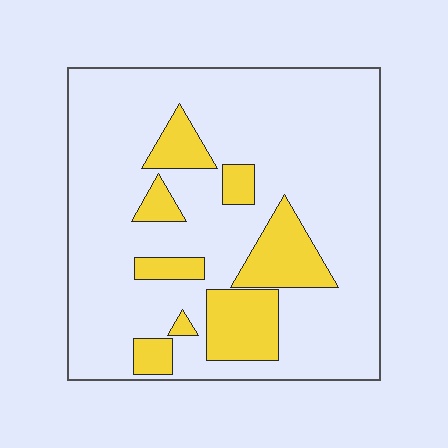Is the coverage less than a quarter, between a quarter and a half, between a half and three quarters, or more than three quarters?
Less than a quarter.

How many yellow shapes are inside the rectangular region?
8.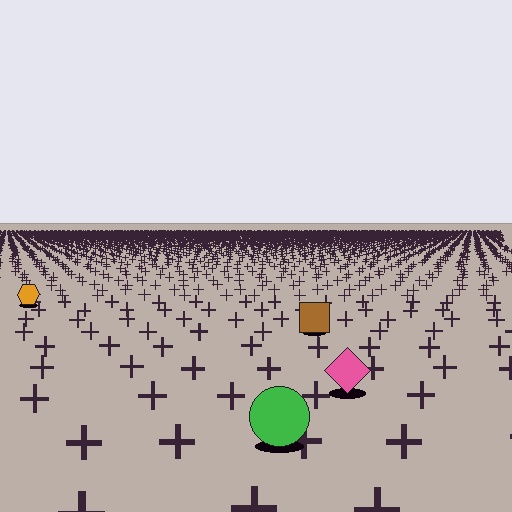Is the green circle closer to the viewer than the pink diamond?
Yes. The green circle is closer — you can tell from the texture gradient: the ground texture is coarser near it.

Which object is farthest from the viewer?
The orange hexagon is farthest from the viewer. It appears smaller and the ground texture around it is denser.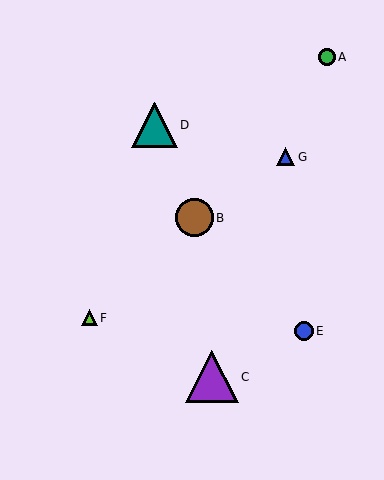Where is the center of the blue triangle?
The center of the blue triangle is at (286, 157).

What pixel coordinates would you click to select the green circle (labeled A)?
Click at (327, 57) to select the green circle A.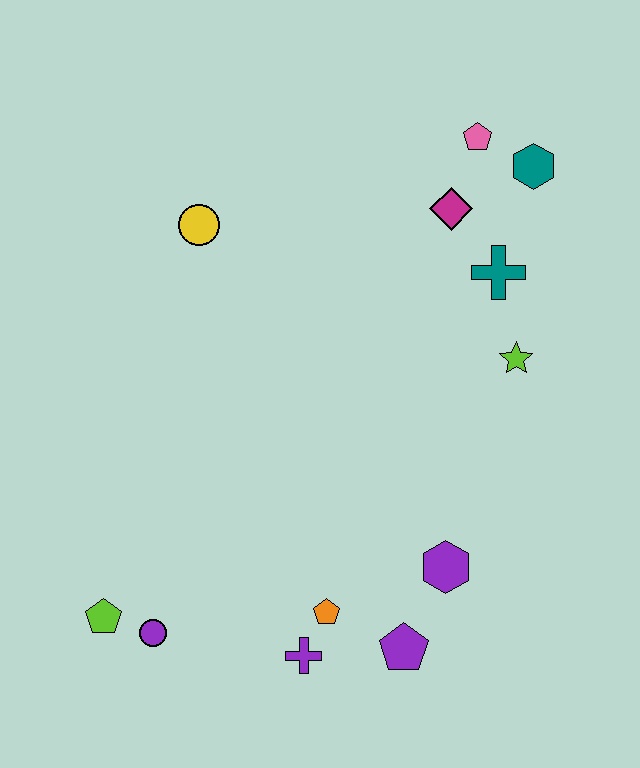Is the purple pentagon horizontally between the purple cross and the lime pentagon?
No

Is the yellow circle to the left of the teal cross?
Yes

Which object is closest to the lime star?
The teal cross is closest to the lime star.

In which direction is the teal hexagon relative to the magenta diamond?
The teal hexagon is to the right of the magenta diamond.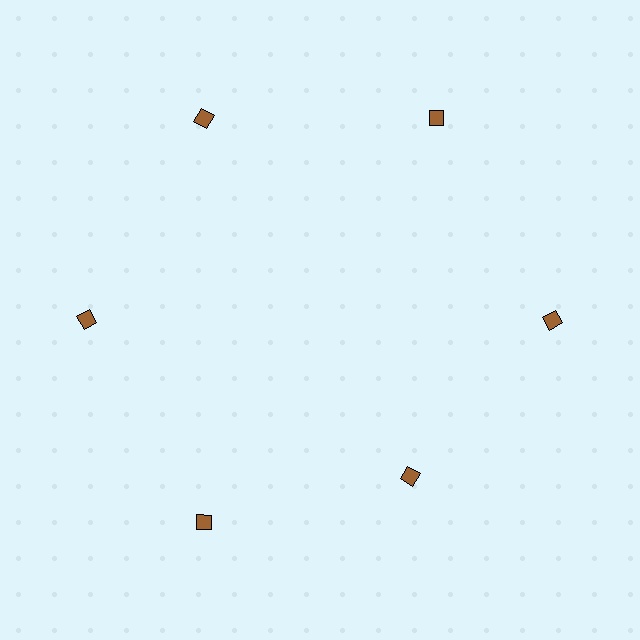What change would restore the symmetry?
The symmetry would be restored by moving it outward, back onto the ring so that all 6 diamonds sit at equal angles and equal distance from the center.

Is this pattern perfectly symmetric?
No. The 6 brown diamonds are arranged in a ring, but one element near the 5 o'clock position is pulled inward toward the center, breaking the 6-fold rotational symmetry.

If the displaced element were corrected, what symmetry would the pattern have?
It would have 6-fold rotational symmetry — the pattern would map onto itself every 60 degrees.